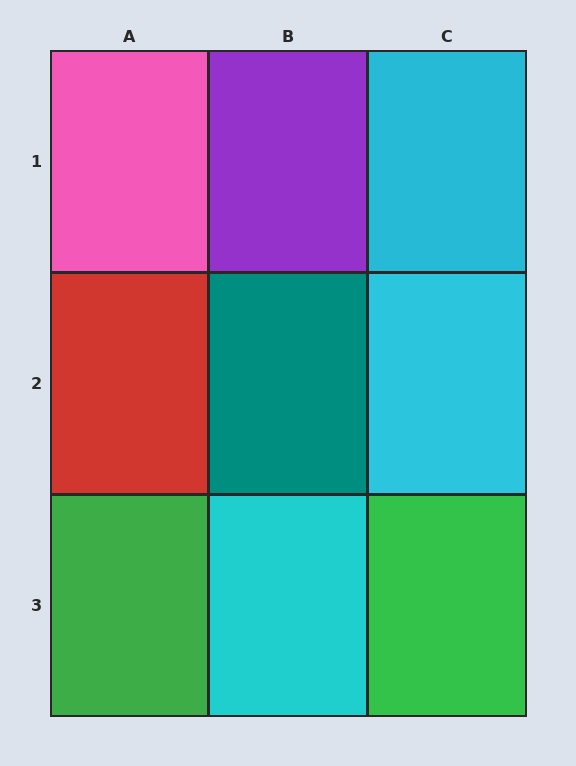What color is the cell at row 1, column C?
Cyan.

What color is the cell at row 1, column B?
Purple.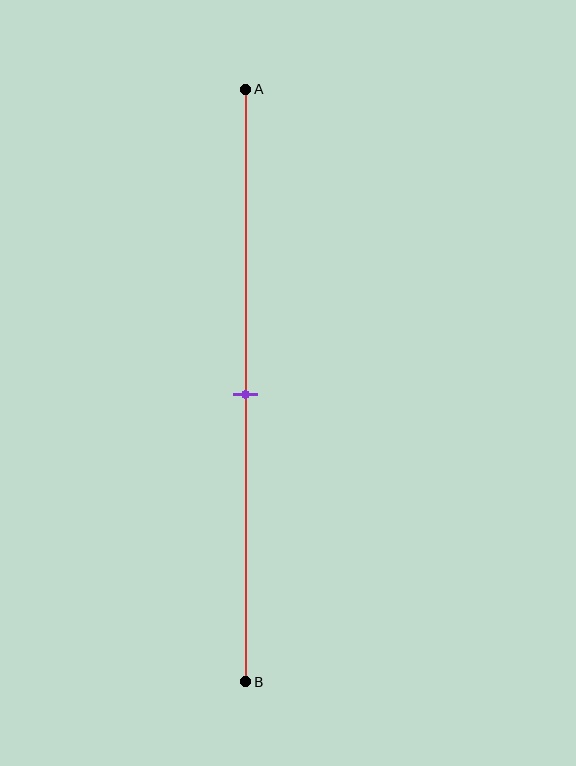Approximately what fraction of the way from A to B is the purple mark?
The purple mark is approximately 50% of the way from A to B.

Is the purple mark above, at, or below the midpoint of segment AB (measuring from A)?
The purple mark is approximately at the midpoint of segment AB.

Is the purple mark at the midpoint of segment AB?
Yes, the mark is approximately at the midpoint.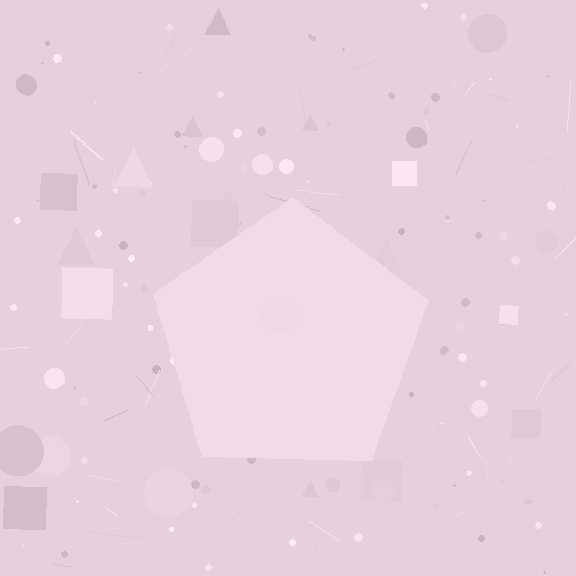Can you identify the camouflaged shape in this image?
The camouflaged shape is a pentagon.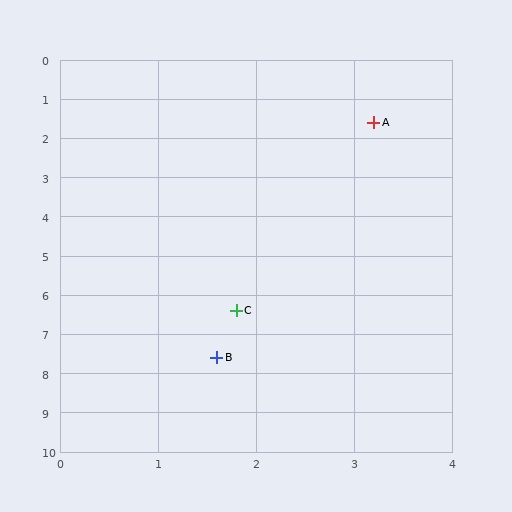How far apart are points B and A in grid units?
Points B and A are about 6.2 grid units apart.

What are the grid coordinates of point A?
Point A is at approximately (3.2, 1.6).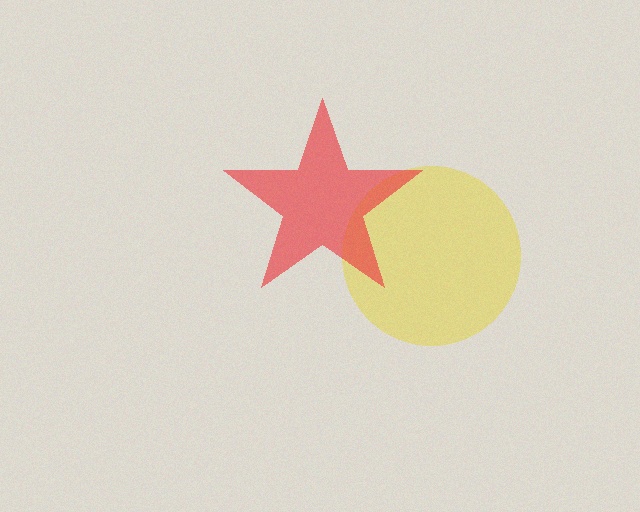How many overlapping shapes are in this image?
There are 2 overlapping shapes in the image.